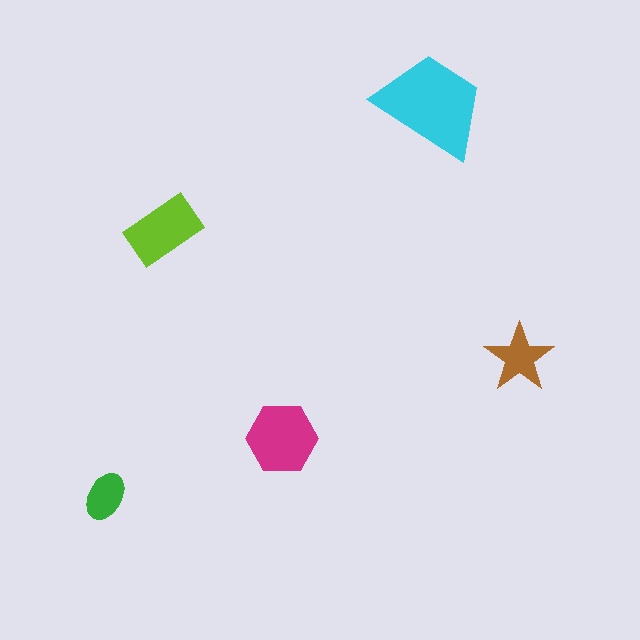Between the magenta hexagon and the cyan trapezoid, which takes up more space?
The cyan trapezoid.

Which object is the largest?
The cyan trapezoid.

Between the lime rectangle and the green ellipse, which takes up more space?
The lime rectangle.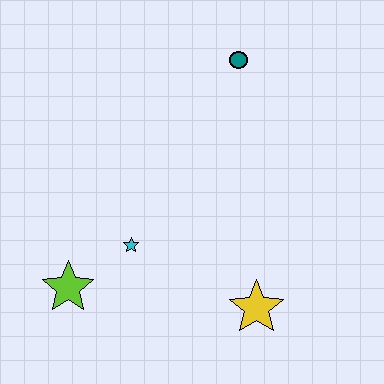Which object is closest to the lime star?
The cyan star is closest to the lime star.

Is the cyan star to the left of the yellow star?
Yes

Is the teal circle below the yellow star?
No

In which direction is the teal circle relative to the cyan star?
The teal circle is above the cyan star.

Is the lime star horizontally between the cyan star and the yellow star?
No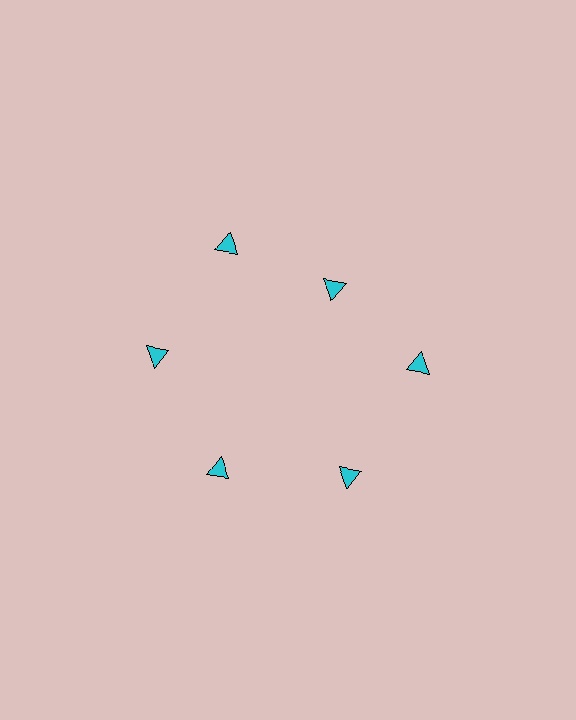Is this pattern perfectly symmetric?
No. The 6 cyan triangles are arranged in a ring, but one element near the 1 o'clock position is pulled inward toward the center, breaking the 6-fold rotational symmetry.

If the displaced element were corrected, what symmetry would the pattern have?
It would have 6-fold rotational symmetry — the pattern would map onto itself every 60 degrees.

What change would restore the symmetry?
The symmetry would be restored by moving it outward, back onto the ring so that all 6 triangles sit at equal angles and equal distance from the center.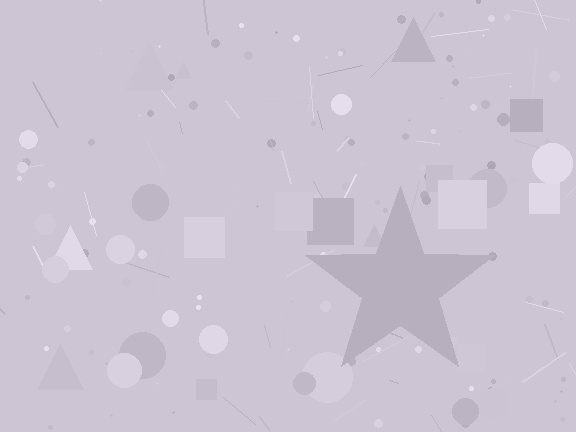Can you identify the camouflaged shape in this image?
The camouflaged shape is a star.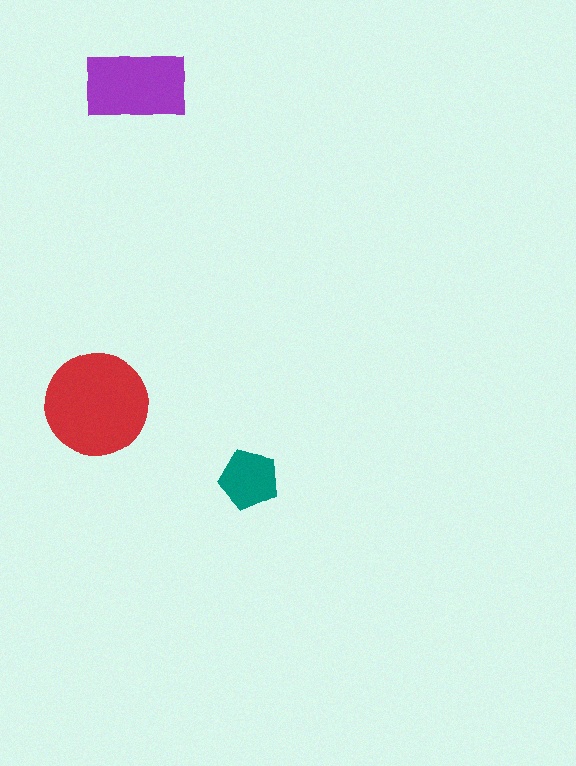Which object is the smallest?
The teal pentagon.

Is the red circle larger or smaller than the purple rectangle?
Larger.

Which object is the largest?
The red circle.